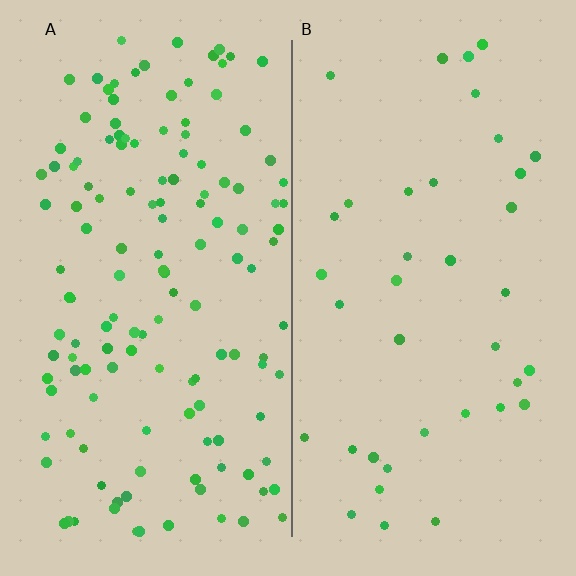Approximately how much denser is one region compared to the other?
Approximately 3.6× — region A over region B.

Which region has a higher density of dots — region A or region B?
A (the left).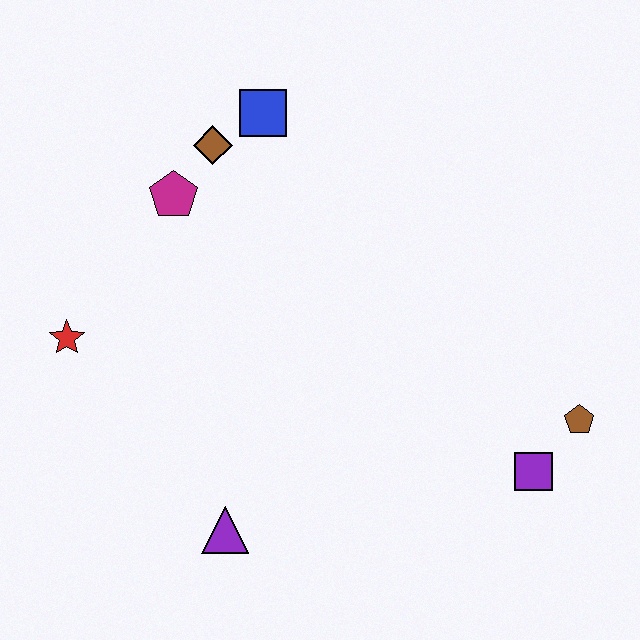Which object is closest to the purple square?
The brown pentagon is closest to the purple square.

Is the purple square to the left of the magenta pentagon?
No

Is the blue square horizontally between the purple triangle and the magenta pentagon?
No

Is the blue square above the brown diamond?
Yes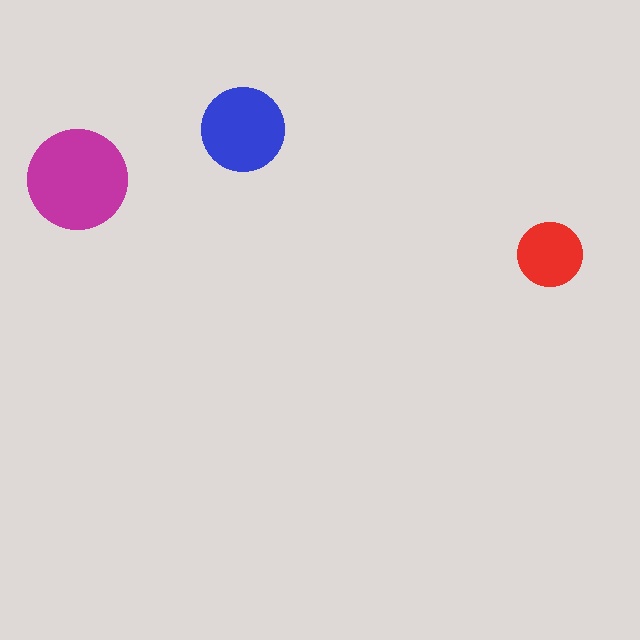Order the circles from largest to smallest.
the magenta one, the blue one, the red one.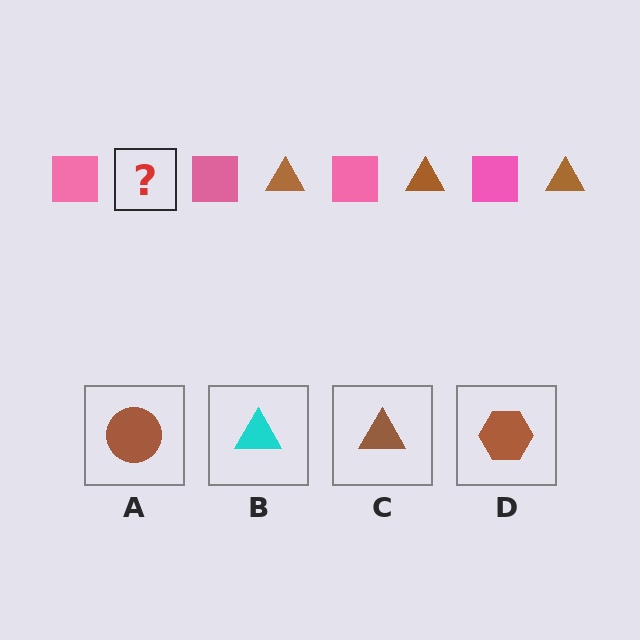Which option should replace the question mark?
Option C.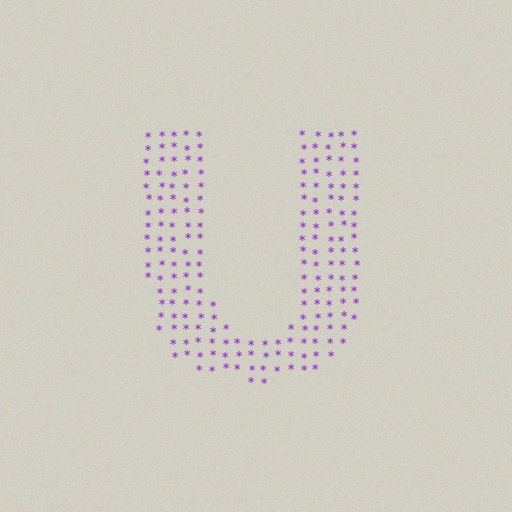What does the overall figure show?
The overall figure shows the letter U.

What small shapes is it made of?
It is made of small asterisks.